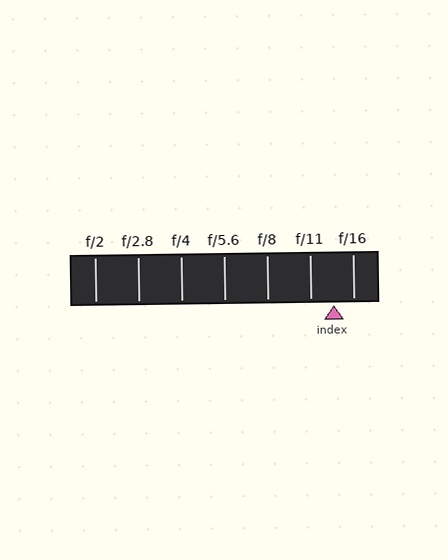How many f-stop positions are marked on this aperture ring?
There are 7 f-stop positions marked.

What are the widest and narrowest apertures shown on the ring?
The widest aperture shown is f/2 and the narrowest is f/16.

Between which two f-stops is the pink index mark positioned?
The index mark is between f/11 and f/16.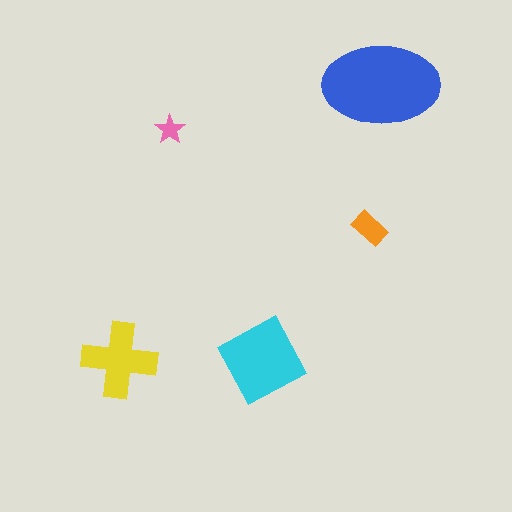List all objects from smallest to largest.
The pink star, the orange rectangle, the yellow cross, the cyan square, the blue ellipse.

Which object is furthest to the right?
The blue ellipse is rightmost.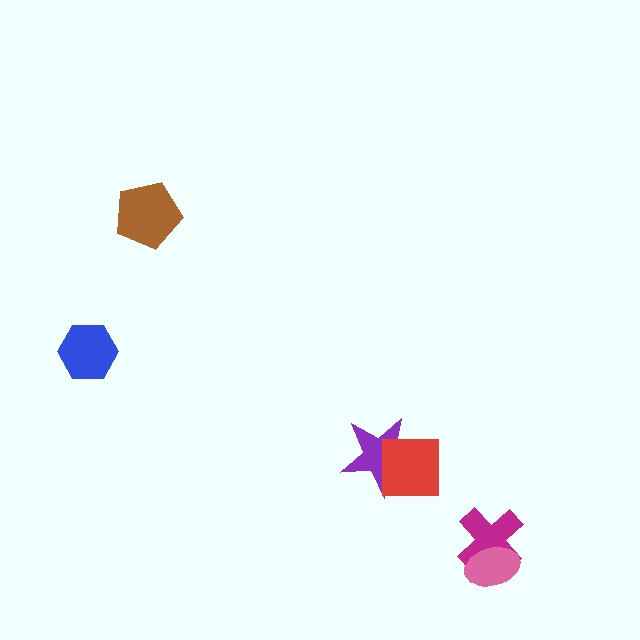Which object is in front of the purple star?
The red square is in front of the purple star.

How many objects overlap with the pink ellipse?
1 object overlaps with the pink ellipse.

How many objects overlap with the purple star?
1 object overlaps with the purple star.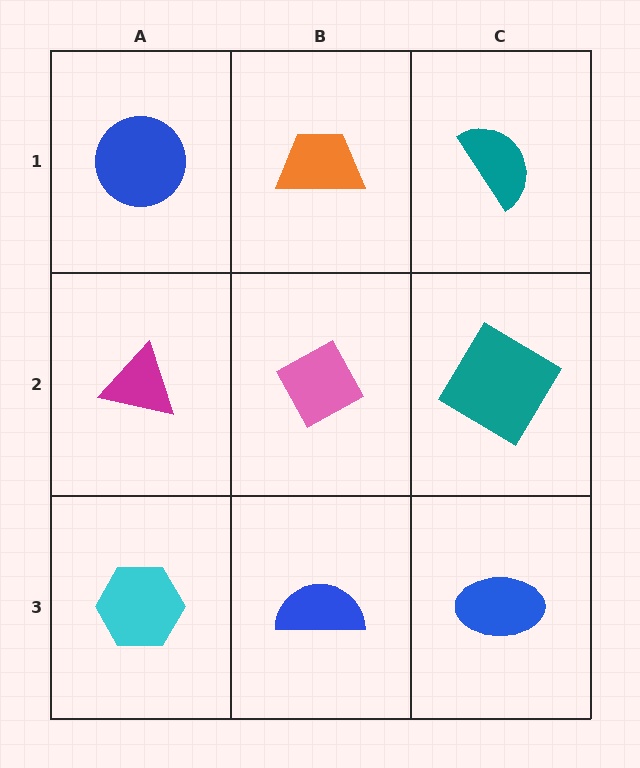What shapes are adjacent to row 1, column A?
A magenta triangle (row 2, column A), an orange trapezoid (row 1, column B).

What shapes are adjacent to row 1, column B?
A pink diamond (row 2, column B), a blue circle (row 1, column A), a teal semicircle (row 1, column C).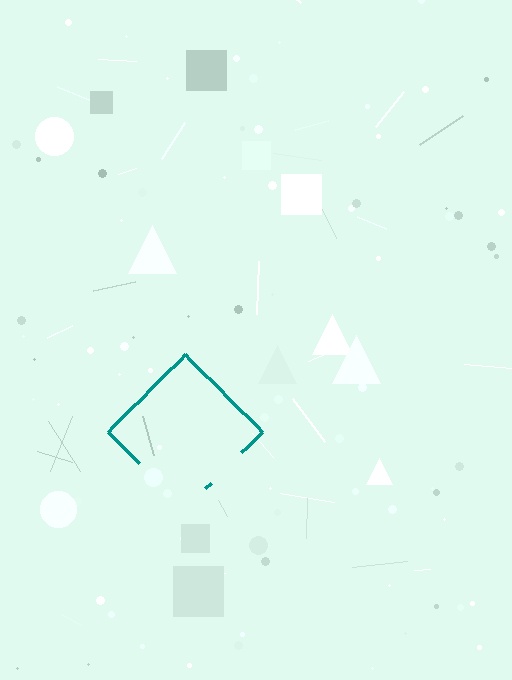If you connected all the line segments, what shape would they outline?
They would outline a diamond.